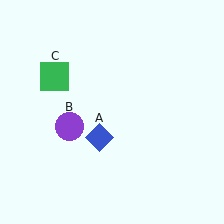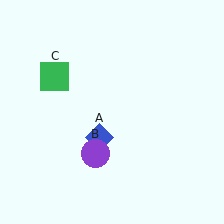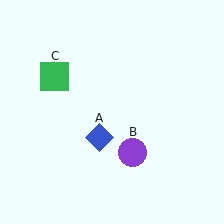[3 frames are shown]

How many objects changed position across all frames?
1 object changed position: purple circle (object B).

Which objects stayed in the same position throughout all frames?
Blue diamond (object A) and green square (object C) remained stationary.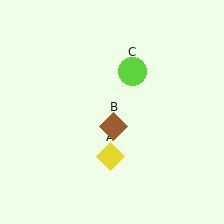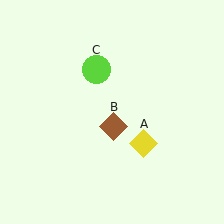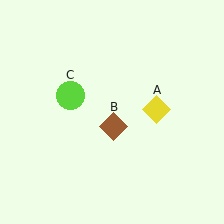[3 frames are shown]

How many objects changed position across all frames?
2 objects changed position: yellow diamond (object A), lime circle (object C).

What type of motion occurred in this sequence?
The yellow diamond (object A), lime circle (object C) rotated counterclockwise around the center of the scene.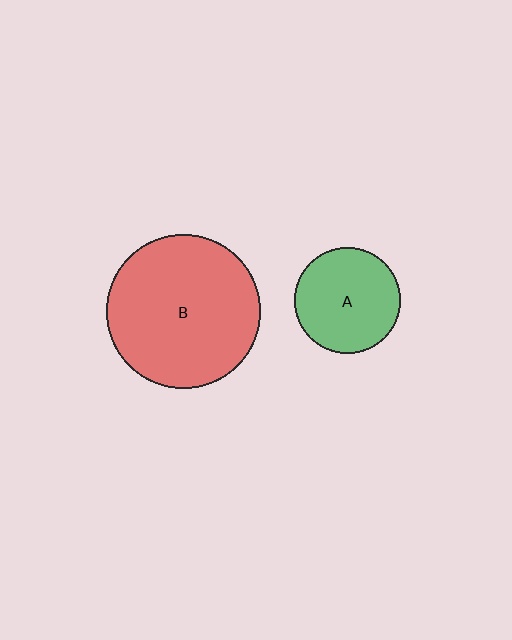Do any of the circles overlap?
No, none of the circles overlap.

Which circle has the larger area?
Circle B (red).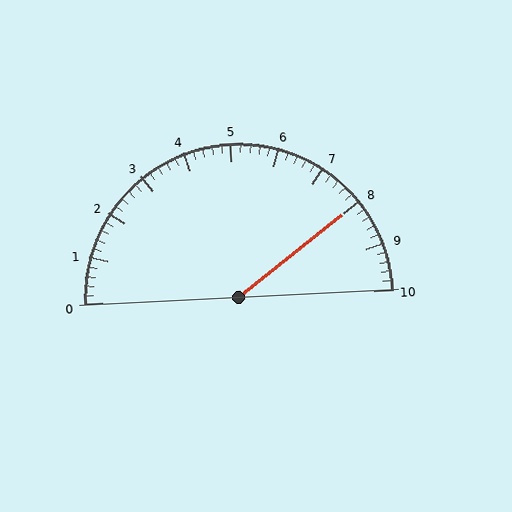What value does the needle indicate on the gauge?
The needle indicates approximately 8.0.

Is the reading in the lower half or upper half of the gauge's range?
The reading is in the upper half of the range (0 to 10).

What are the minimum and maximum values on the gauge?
The gauge ranges from 0 to 10.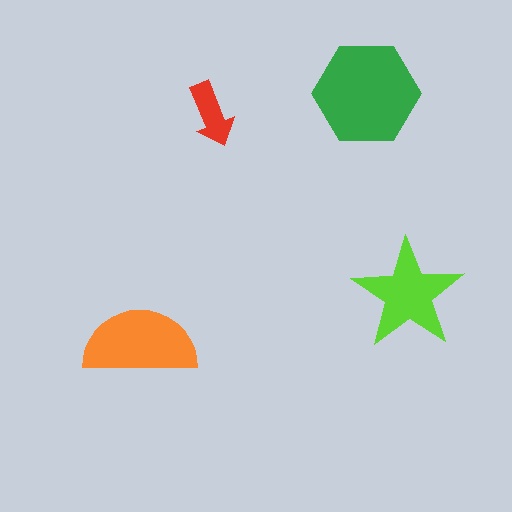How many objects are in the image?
There are 4 objects in the image.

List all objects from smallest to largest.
The red arrow, the lime star, the orange semicircle, the green hexagon.